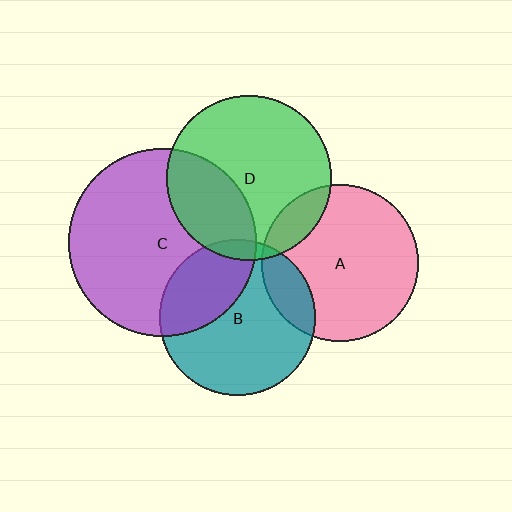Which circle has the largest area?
Circle C (purple).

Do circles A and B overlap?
Yes.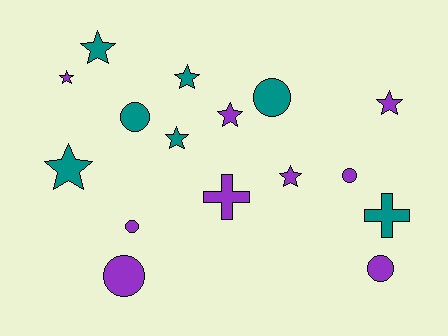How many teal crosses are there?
There is 1 teal cross.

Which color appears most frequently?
Purple, with 9 objects.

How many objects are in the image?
There are 16 objects.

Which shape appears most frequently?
Star, with 8 objects.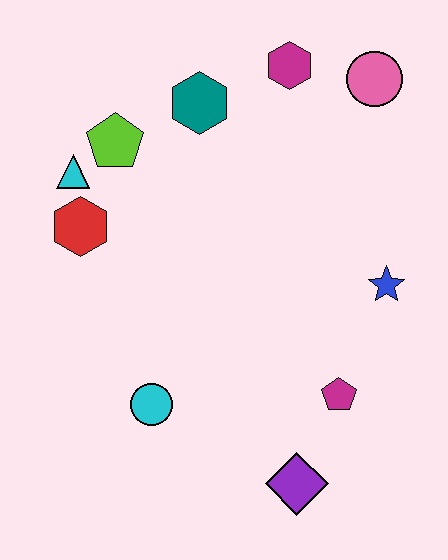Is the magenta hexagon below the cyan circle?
No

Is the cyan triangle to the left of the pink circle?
Yes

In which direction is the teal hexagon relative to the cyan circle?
The teal hexagon is above the cyan circle.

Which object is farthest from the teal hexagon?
The purple diamond is farthest from the teal hexagon.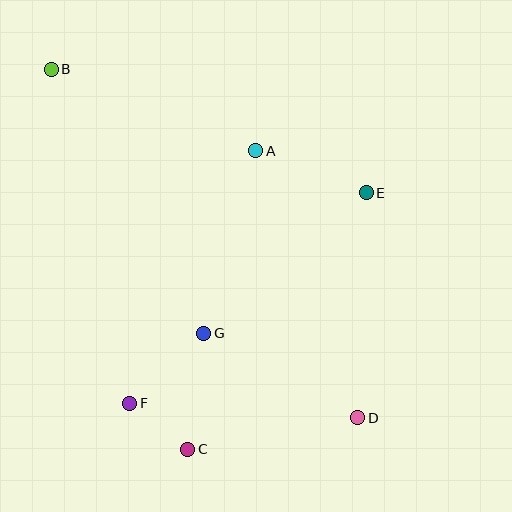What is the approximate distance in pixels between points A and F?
The distance between A and F is approximately 282 pixels.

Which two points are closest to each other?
Points C and F are closest to each other.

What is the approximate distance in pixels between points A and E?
The distance between A and E is approximately 118 pixels.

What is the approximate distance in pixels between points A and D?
The distance between A and D is approximately 286 pixels.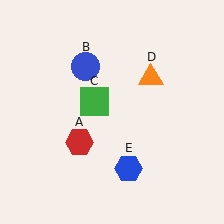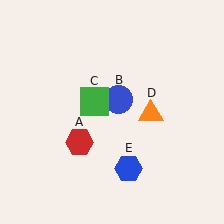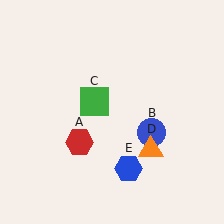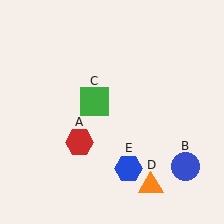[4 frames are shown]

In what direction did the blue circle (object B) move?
The blue circle (object B) moved down and to the right.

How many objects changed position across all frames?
2 objects changed position: blue circle (object B), orange triangle (object D).